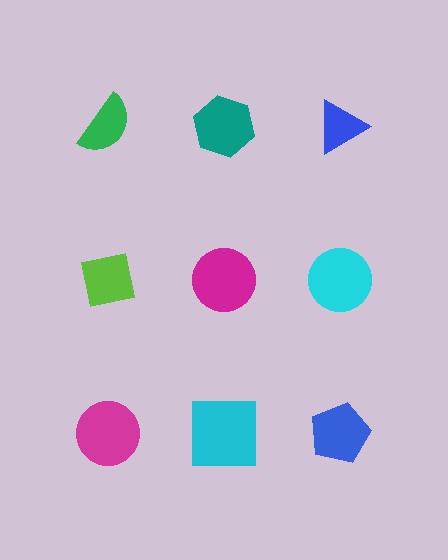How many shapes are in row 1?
3 shapes.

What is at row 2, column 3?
A cyan circle.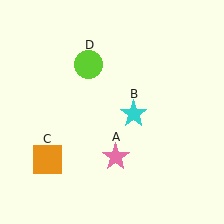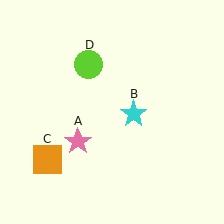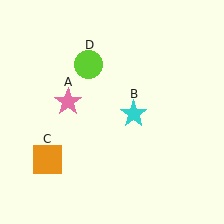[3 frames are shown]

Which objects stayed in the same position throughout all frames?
Cyan star (object B) and orange square (object C) and lime circle (object D) remained stationary.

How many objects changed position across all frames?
1 object changed position: pink star (object A).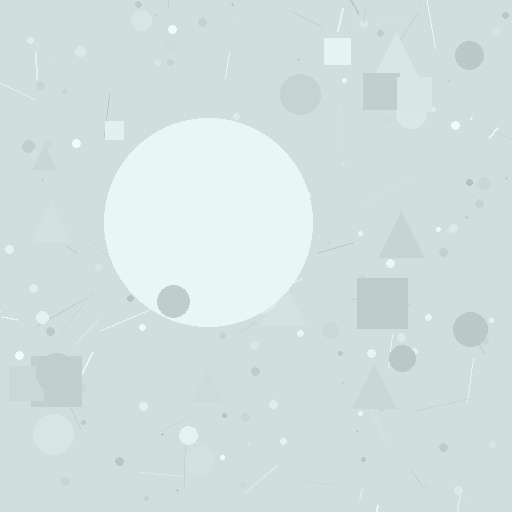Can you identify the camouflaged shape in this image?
The camouflaged shape is a circle.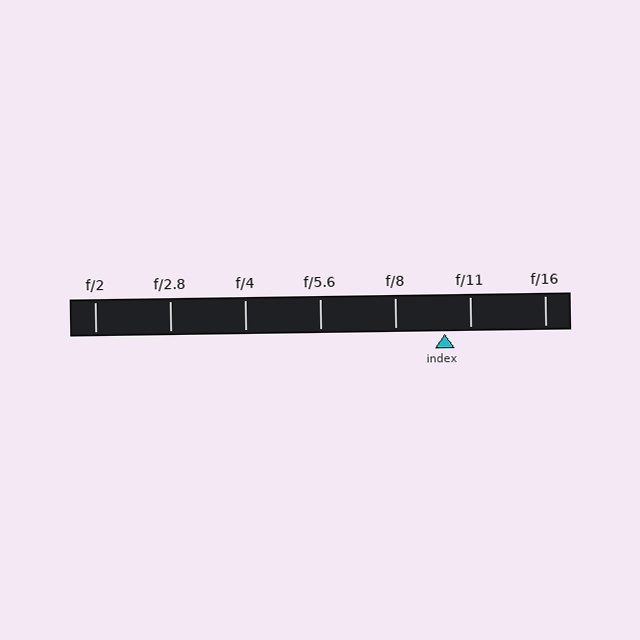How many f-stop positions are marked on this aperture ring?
There are 7 f-stop positions marked.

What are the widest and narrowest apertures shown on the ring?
The widest aperture shown is f/2 and the narrowest is f/16.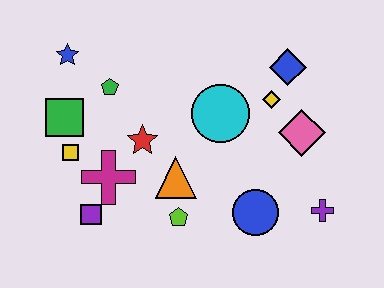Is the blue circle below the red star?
Yes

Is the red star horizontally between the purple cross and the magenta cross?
Yes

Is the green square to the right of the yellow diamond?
No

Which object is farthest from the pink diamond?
The blue star is farthest from the pink diamond.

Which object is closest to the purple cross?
The blue circle is closest to the purple cross.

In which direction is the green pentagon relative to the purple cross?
The green pentagon is to the left of the purple cross.